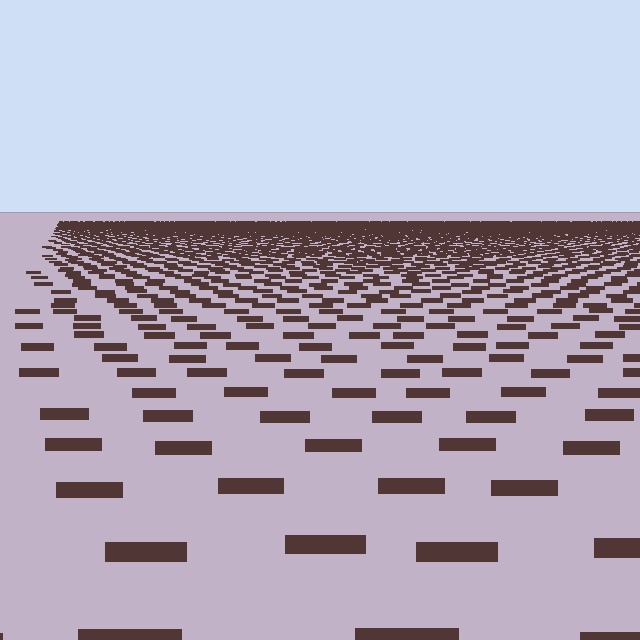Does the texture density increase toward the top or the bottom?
Density increases toward the top.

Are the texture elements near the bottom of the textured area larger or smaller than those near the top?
Larger. Near the bottom, elements are closer to the viewer and appear at a bigger on-screen size.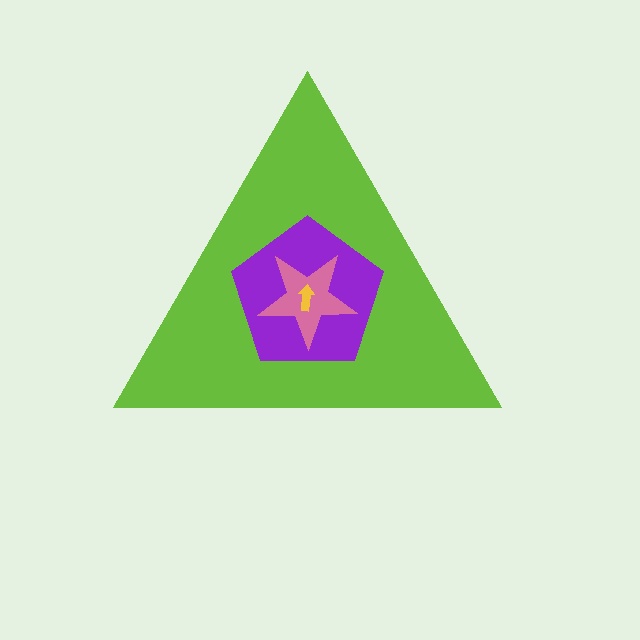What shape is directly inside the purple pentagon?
The pink star.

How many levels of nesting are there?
4.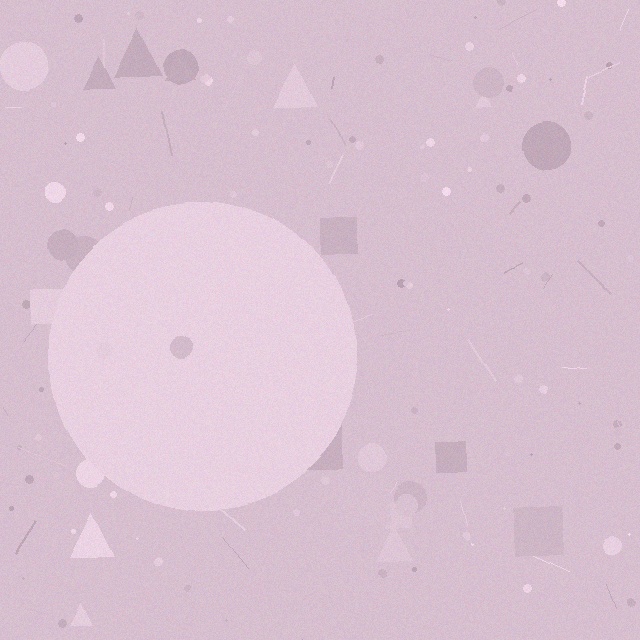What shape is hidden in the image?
A circle is hidden in the image.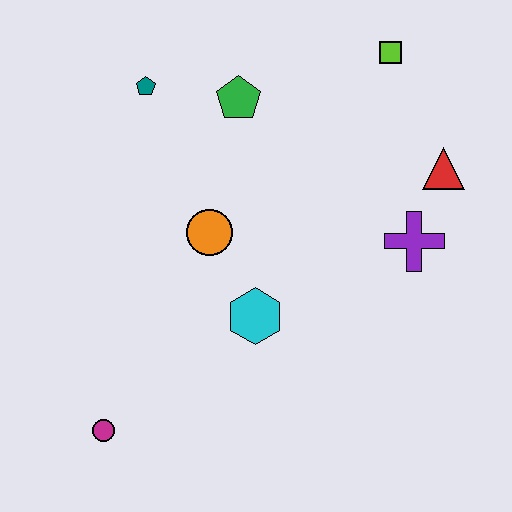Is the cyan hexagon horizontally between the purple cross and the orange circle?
Yes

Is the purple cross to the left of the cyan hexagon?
No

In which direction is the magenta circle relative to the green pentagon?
The magenta circle is below the green pentagon.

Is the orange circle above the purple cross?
Yes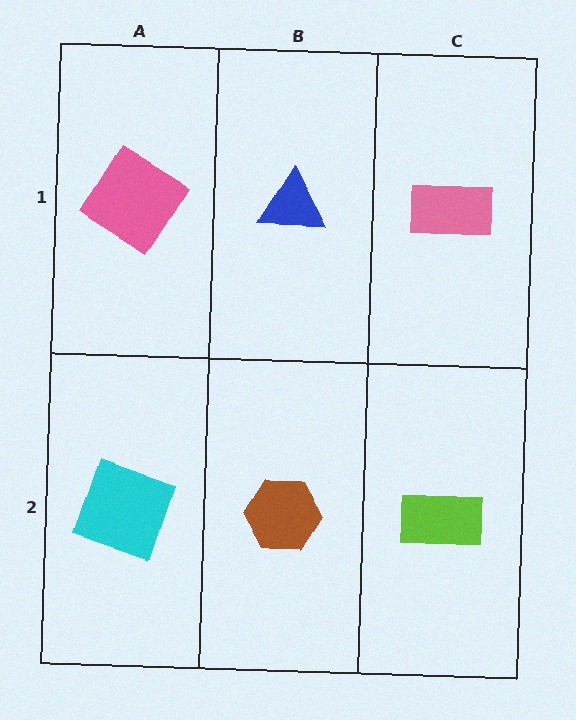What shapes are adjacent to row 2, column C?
A pink rectangle (row 1, column C), a brown hexagon (row 2, column B).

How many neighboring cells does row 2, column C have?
2.